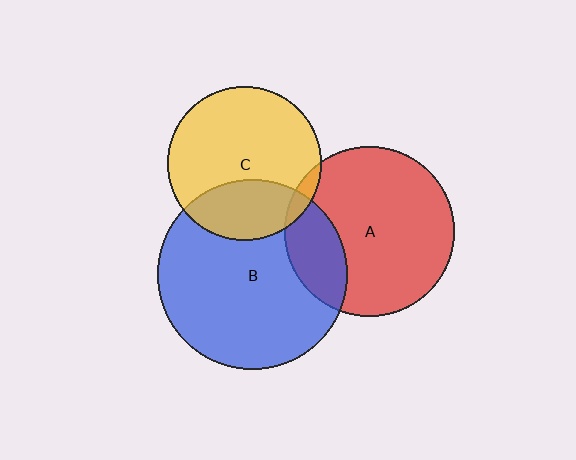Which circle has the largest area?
Circle B (blue).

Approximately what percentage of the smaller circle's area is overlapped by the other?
Approximately 30%.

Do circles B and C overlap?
Yes.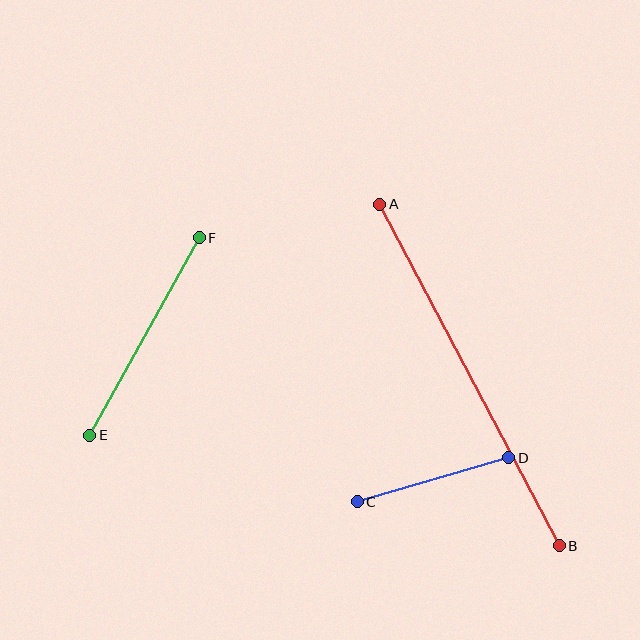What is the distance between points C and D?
The distance is approximately 158 pixels.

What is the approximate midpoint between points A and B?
The midpoint is at approximately (470, 375) pixels.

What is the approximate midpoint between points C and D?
The midpoint is at approximately (433, 480) pixels.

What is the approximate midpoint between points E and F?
The midpoint is at approximately (145, 337) pixels.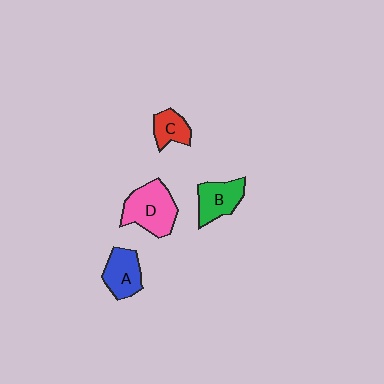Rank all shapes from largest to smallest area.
From largest to smallest: D (pink), B (green), A (blue), C (red).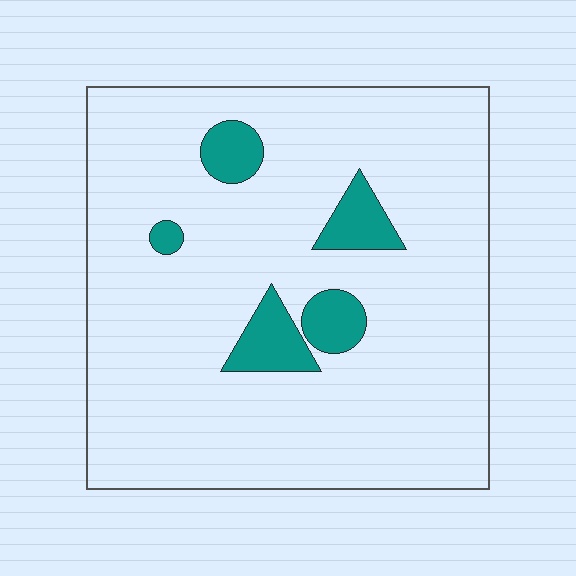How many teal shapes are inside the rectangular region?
5.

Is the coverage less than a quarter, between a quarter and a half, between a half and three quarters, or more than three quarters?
Less than a quarter.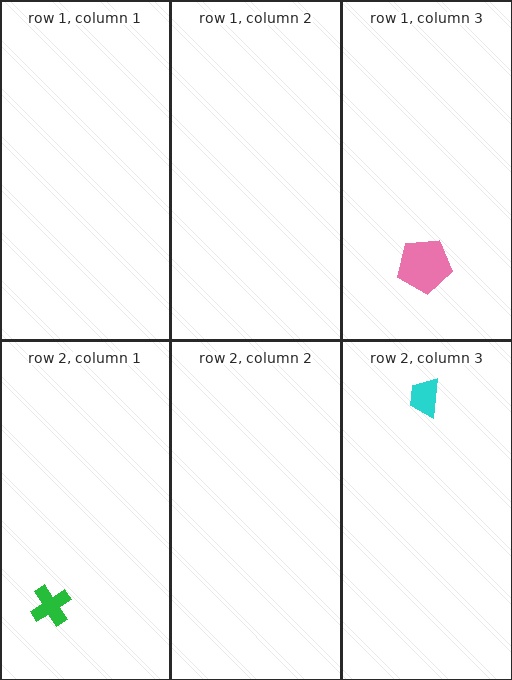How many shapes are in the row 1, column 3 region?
1.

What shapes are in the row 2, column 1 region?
The green cross.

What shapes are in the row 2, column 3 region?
The cyan trapezoid.